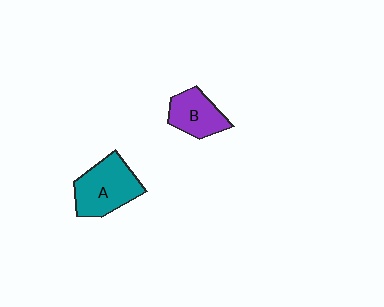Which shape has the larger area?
Shape A (teal).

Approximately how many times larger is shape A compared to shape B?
Approximately 1.4 times.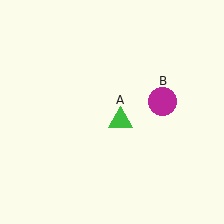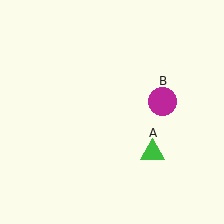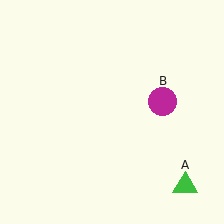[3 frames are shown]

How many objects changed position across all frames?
1 object changed position: green triangle (object A).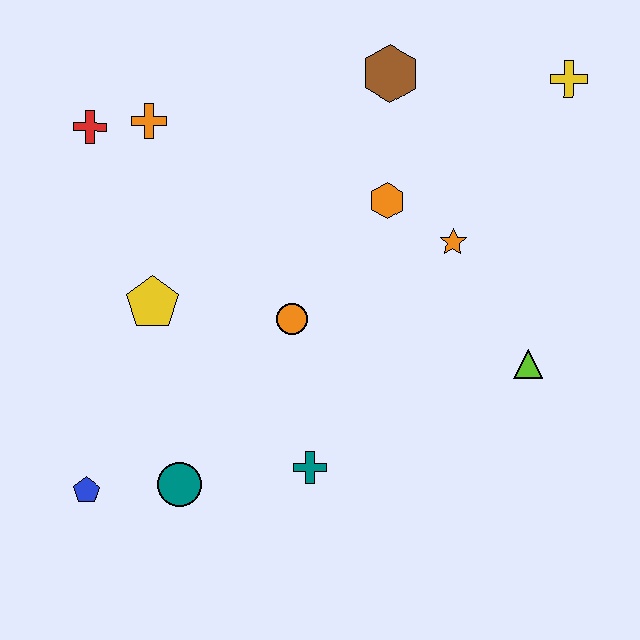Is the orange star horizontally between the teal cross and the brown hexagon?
No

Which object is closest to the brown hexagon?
The orange hexagon is closest to the brown hexagon.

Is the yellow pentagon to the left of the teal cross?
Yes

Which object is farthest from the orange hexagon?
The blue pentagon is farthest from the orange hexagon.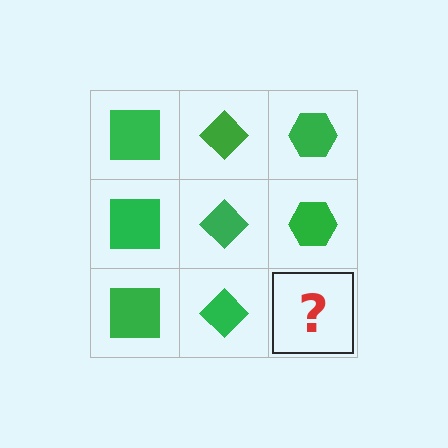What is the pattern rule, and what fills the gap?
The rule is that each column has a consistent shape. The gap should be filled with a green hexagon.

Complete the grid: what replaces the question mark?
The question mark should be replaced with a green hexagon.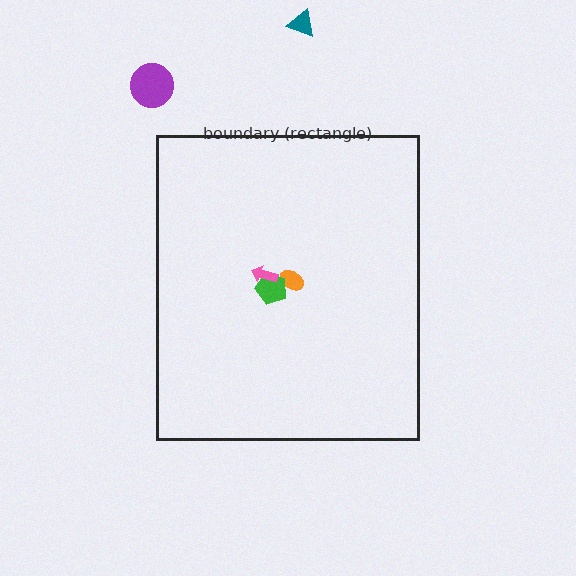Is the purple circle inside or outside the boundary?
Outside.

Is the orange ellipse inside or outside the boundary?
Inside.